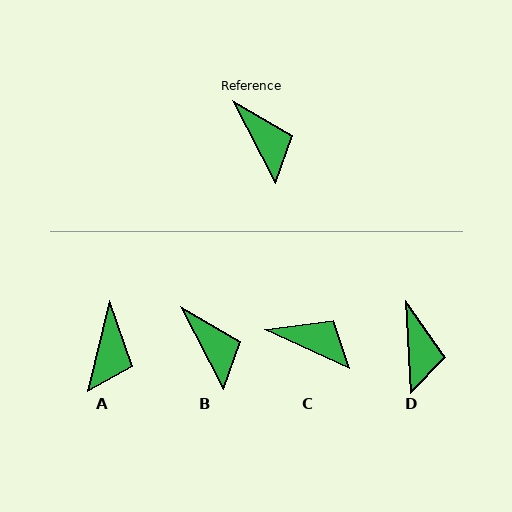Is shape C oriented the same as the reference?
No, it is off by about 38 degrees.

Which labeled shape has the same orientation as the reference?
B.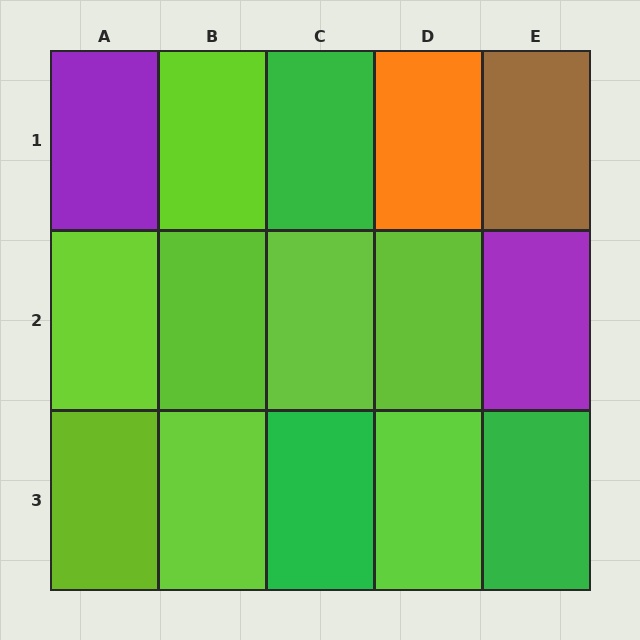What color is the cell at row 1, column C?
Green.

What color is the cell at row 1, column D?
Orange.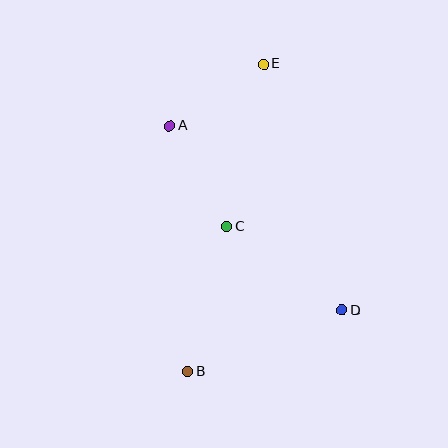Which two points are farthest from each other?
Points B and E are farthest from each other.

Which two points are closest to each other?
Points A and E are closest to each other.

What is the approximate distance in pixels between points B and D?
The distance between B and D is approximately 166 pixels.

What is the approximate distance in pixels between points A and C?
The distance between A and C is approximately 115 pixels.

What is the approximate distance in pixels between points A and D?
The distance between A and D is approximately 252 pixels.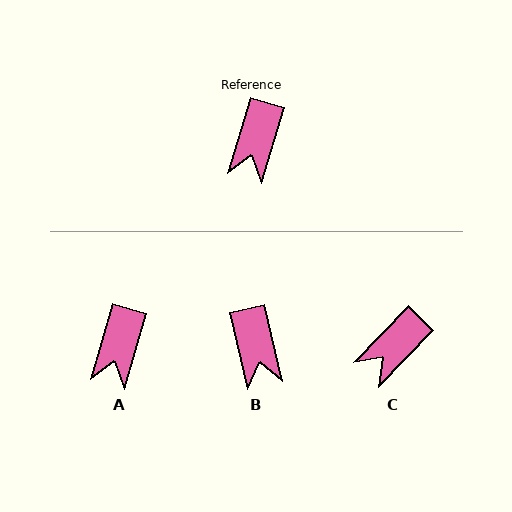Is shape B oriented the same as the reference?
No, it is off by about 30 degrees.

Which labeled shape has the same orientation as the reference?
A.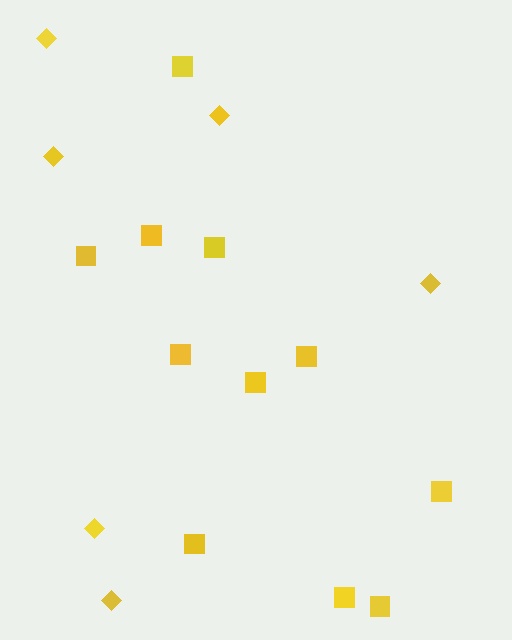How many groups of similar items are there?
There are 2 groups: one group of squares (11) and one group of diamonds (6).